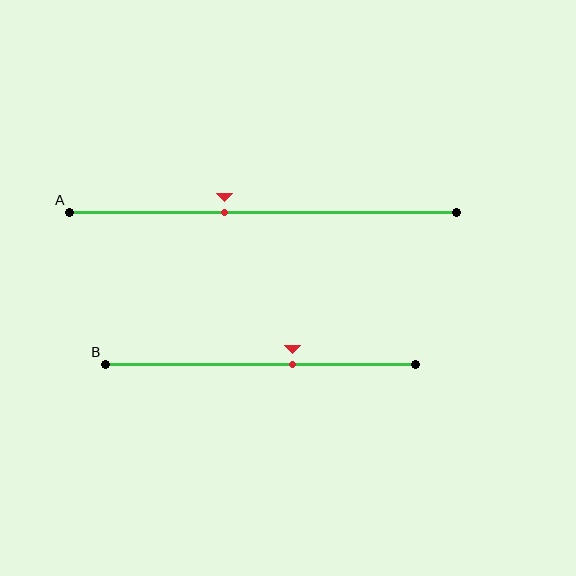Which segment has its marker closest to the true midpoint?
Segment A has its marker closest to the true midpoint.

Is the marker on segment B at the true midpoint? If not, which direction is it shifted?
No, the marker on segment B is shifted to the right by about 10% of the segment length.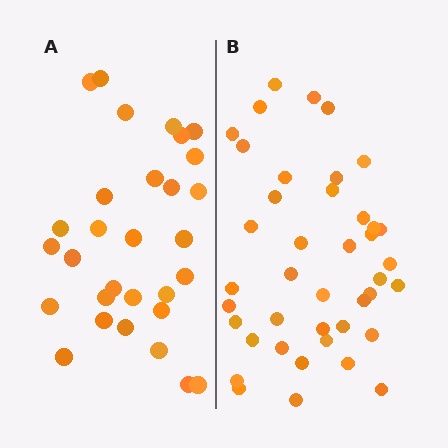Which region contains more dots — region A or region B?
Region B (the right region) has more dots.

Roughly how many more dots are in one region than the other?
Region B has roughly 12 or so more dots than region A.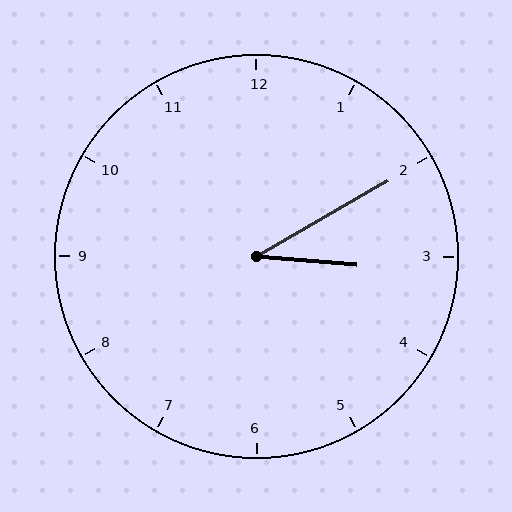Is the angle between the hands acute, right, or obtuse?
It is acute.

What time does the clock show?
3:10.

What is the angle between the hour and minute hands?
Approximately 35 degrees.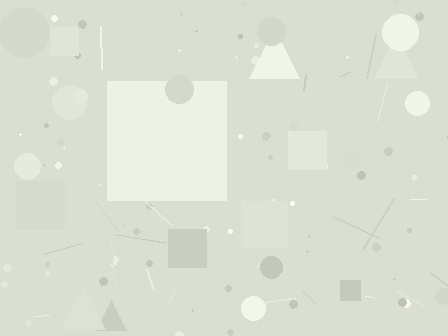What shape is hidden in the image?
A square is hidden in the image.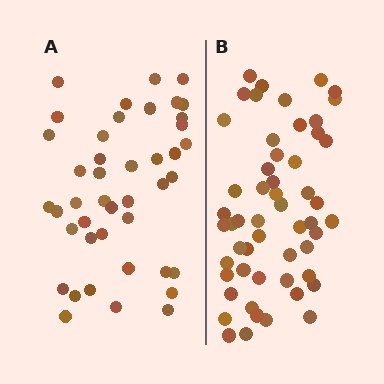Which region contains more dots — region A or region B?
Region B (the right region) has more dots.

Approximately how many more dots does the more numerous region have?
Region B has roughly 12 or so more dots than region A.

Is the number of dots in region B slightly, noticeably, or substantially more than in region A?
Region B has noticeably more, but not dramatically so. The ratio is roughly 1.3 to 1.